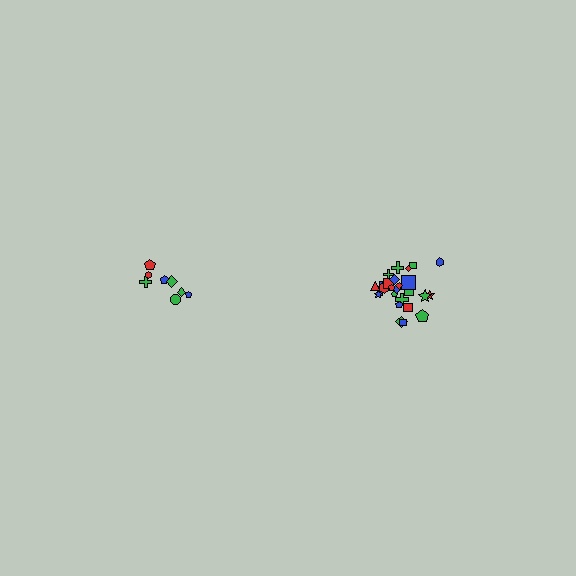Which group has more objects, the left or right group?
The right group.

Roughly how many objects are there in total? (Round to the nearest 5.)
Roughly 35 objects in total.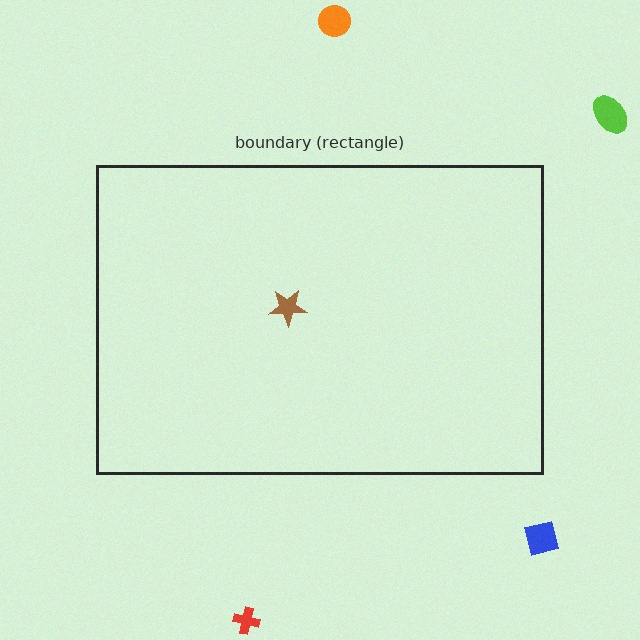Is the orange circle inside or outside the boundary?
Outside.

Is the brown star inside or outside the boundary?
Inside.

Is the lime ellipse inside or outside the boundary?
Outside.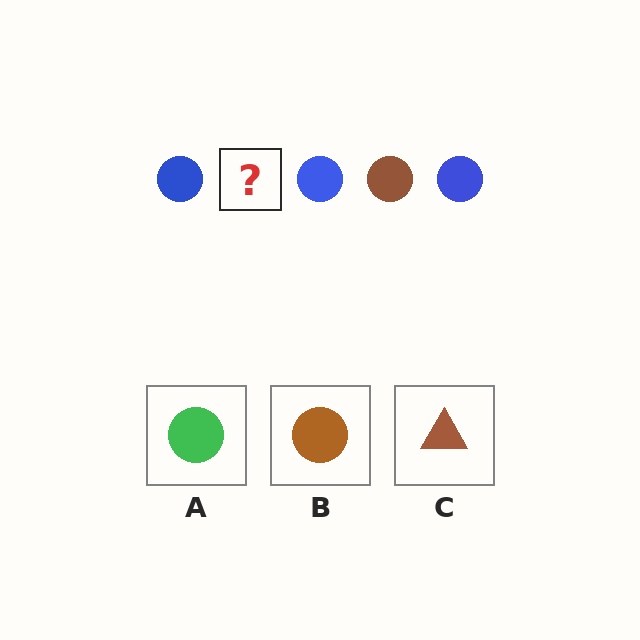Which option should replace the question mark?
Option B.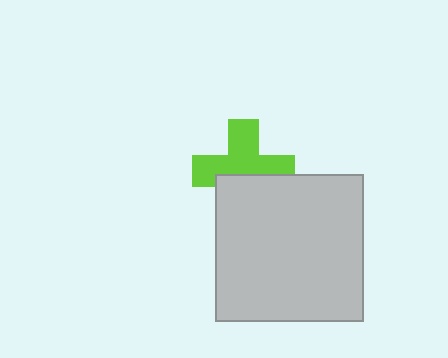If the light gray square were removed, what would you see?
You would see the complete lime cross.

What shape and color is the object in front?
The object in front is a light gray square.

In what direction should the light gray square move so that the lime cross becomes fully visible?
The light gray square should move down. That is the shortest direction to clear the overlap and leave the lime cross fully visible.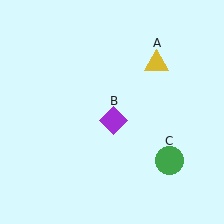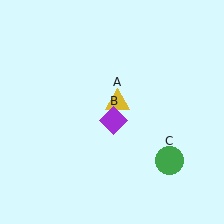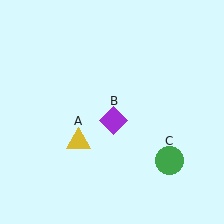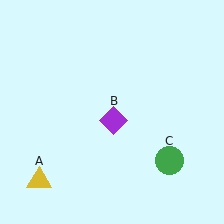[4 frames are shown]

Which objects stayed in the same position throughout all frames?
Purple diamond (object B) and green circle (object C) remained stationary.